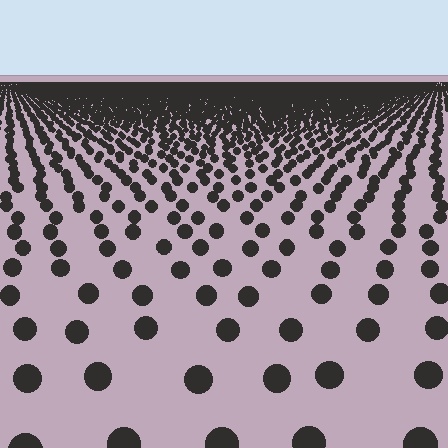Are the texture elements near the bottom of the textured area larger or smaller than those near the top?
Larger. Near the bottom, elements are closer to the viewer and appear at a bigger on-screen size.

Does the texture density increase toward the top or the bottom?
Density increases toward the top.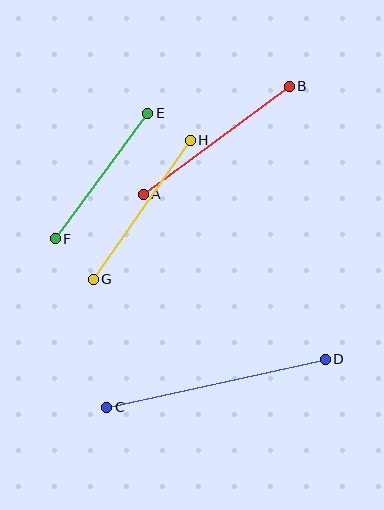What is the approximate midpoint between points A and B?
The midpoint is at approximately (216, 140) pixels.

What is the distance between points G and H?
The distance is approximately 170 pixels.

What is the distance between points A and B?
The distance is approximately 182 pixels.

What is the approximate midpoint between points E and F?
The midpoint is at approximately (102, 176) pixels.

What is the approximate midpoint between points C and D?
The midpoint is at approximately (216, 383) pixels.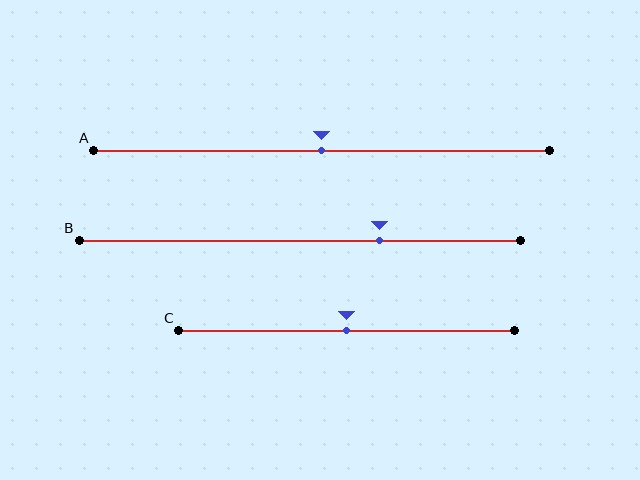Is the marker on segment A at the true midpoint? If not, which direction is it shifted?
Yes, the marker on segment A is at the true midpoint.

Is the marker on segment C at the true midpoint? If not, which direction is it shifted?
Yes, the marker on segment C is at the true midpoint.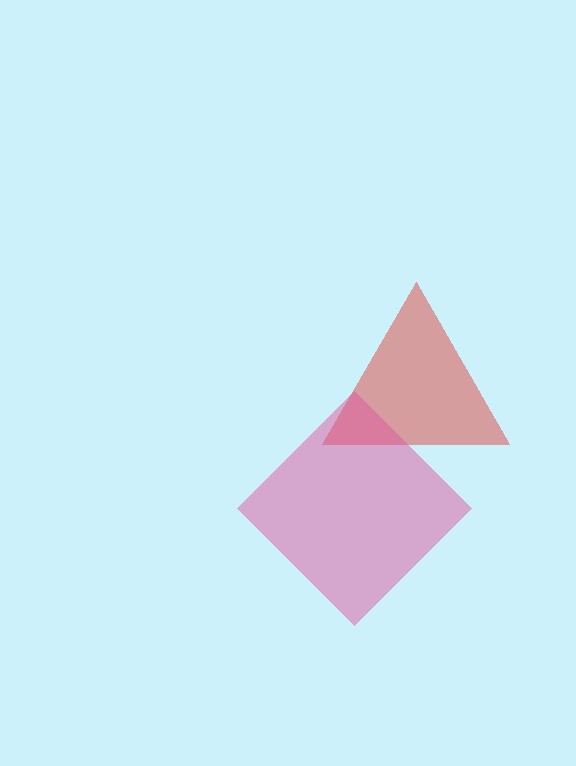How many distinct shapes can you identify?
There are 2 distinct shapes: a red triangle, a pink diamond.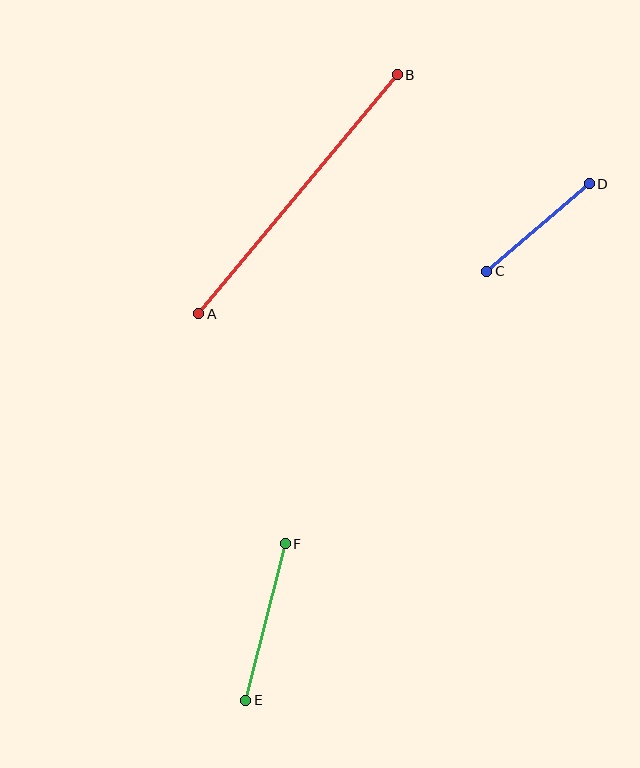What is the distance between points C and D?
The distance is approximately 135 pixels.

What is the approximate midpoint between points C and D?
The midpoint is at approximately (538, 227) pixels.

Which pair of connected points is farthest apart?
Points A and B are farthest apart.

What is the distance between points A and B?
The distance is approximately 311 pixels.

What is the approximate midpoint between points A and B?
The midpoint is at approximately (298, 194) pixels.